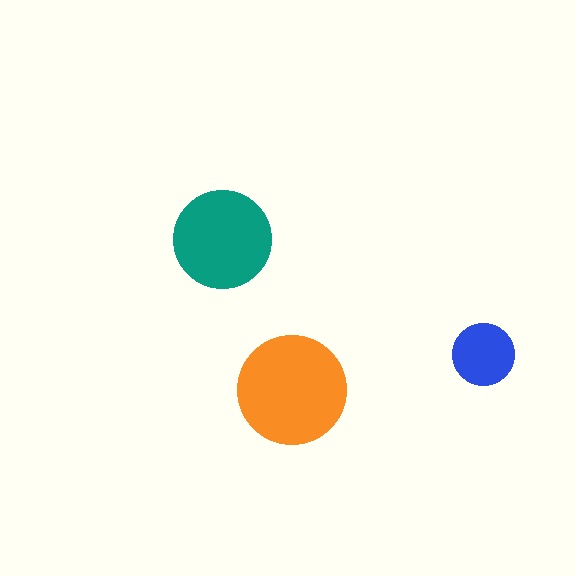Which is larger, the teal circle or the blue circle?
The teal one.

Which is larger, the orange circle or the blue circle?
The orange one.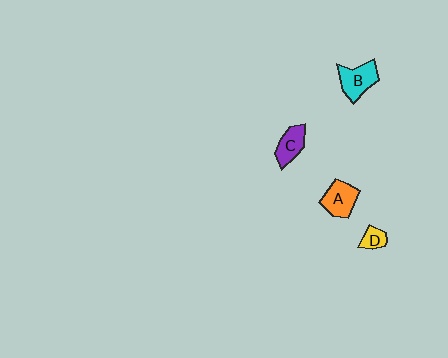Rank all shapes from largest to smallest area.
From largest to smallest: B (cyan), A (orange), C (purple), D (yellow).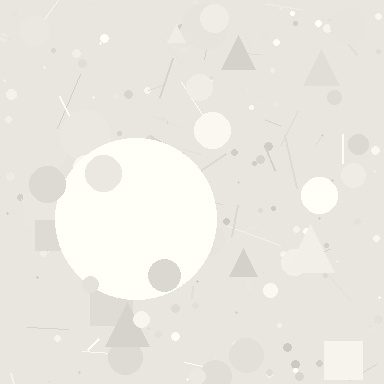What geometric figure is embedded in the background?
A circle is embedded in the background.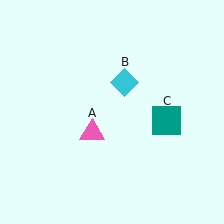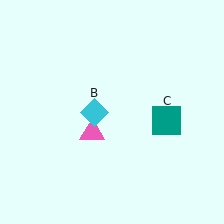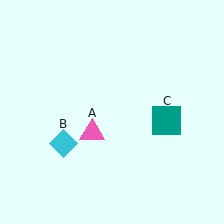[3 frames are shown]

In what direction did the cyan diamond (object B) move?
The cyan diamond (object B) moved down and to the left.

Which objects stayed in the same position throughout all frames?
Pink triangle (object A) and teal square (object C) remained stationary.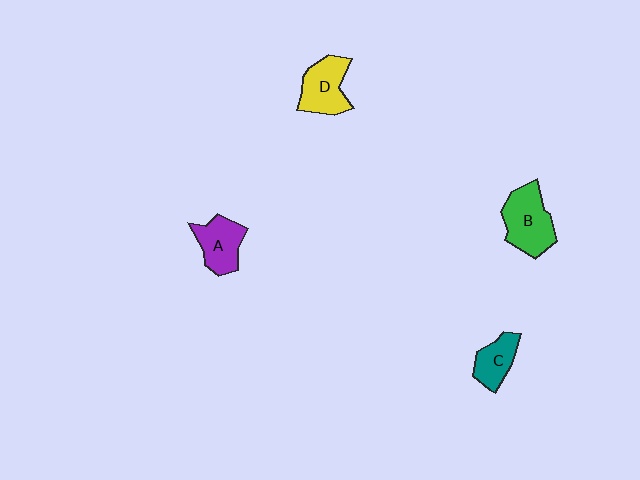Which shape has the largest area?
Shape B (green).